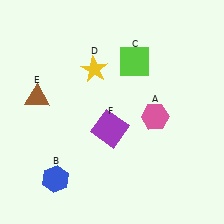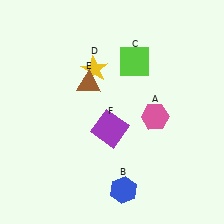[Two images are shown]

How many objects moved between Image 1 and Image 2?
2 objects moved between the two images.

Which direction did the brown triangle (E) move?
The brown triangle (E) moved right.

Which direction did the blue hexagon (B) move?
The blue hexagon (B) moved right.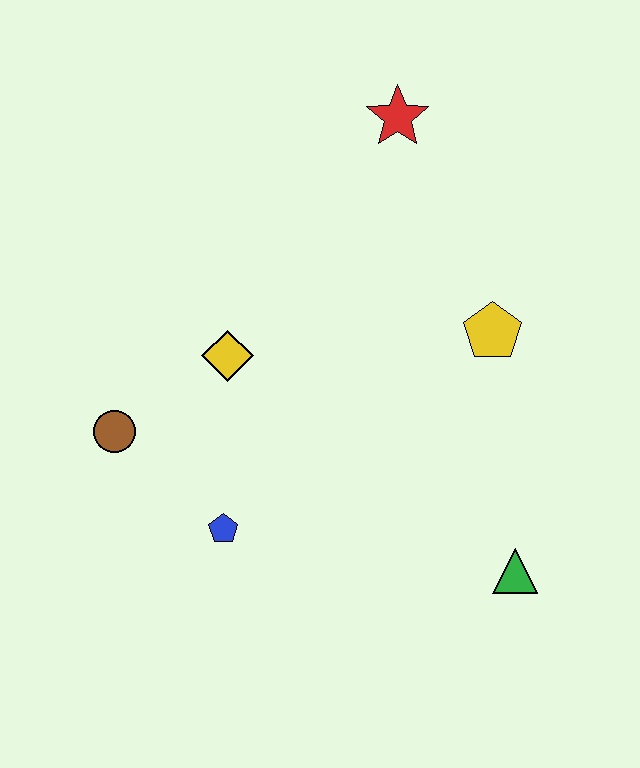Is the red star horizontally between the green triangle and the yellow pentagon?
No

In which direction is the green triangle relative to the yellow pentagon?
The green triangle is below the yellow pentagon.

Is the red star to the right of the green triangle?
No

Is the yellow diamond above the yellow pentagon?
No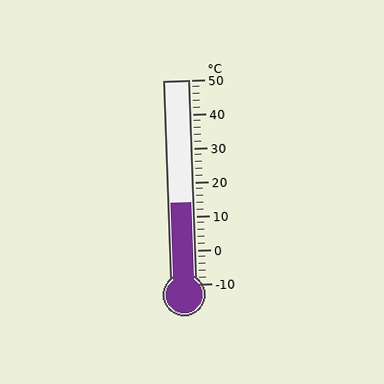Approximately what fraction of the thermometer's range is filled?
The thermometer is filled to approximately 40% of its range.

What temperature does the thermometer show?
The thermometer shows approximately 14°C.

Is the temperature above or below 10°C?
The temperature is above 10°C.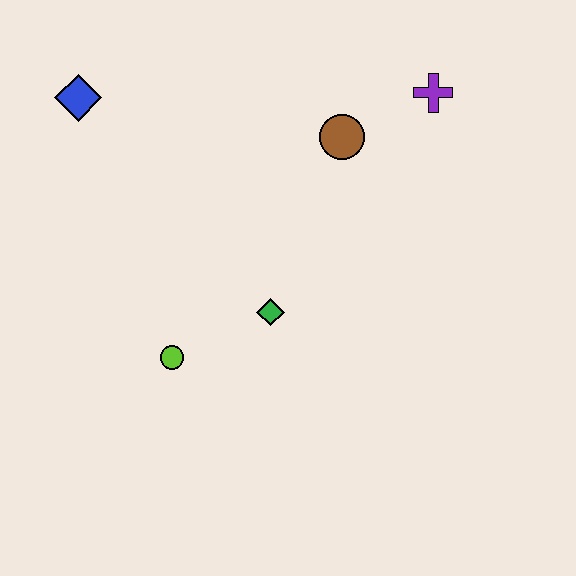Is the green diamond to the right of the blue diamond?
Yes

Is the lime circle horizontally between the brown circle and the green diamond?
No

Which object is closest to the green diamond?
The lime circle is closest to the green diamond.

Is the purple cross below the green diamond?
No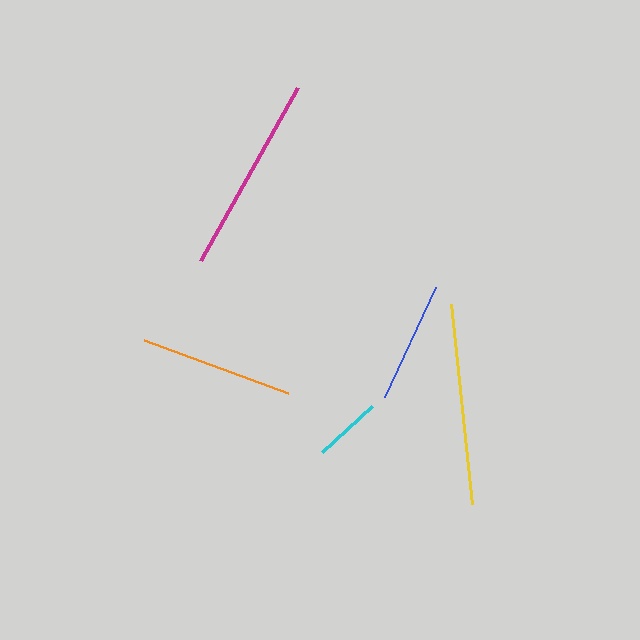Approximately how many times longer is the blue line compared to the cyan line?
The blue line is approximately 1.8 times the length of the cyan line.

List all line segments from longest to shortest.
From longest to shortest: yellow, magenta, orange, blue, cyan.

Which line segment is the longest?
The yellow line is the longest at approximately 201 pixels.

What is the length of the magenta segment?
The magenta segment is approximately 199 pixels long.